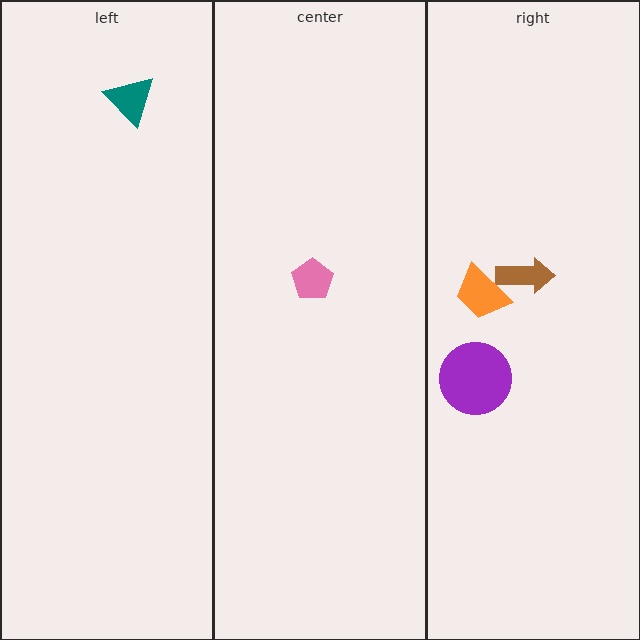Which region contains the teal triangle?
The left region.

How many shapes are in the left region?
1.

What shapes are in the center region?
The pink pentagon.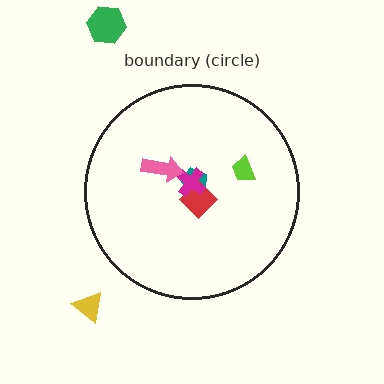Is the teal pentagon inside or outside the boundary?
Inside.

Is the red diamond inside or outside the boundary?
Inside.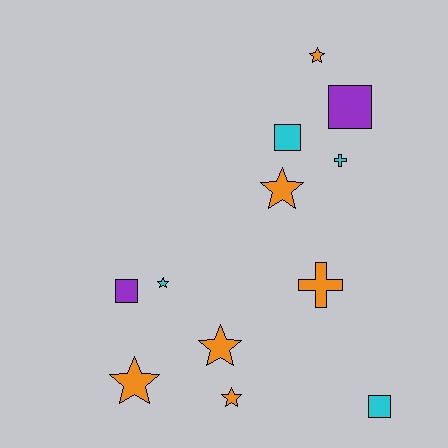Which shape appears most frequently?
Star, with 6 objects.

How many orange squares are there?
There are no orange squares.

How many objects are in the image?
There are 12 objects.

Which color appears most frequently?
Orange, with 6 objects.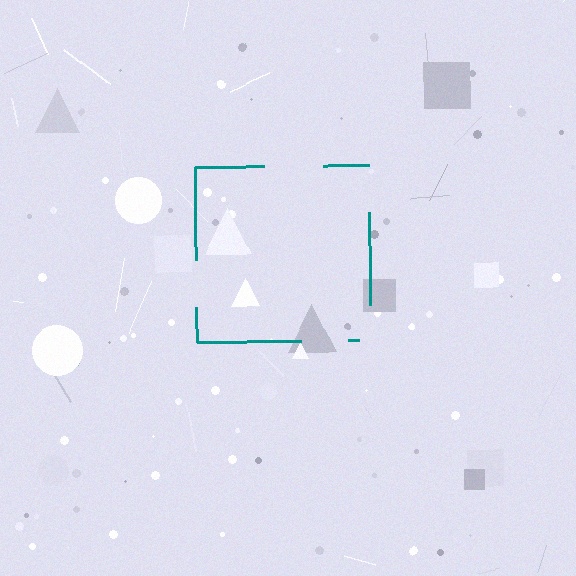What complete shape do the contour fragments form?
The contour fragments form a square.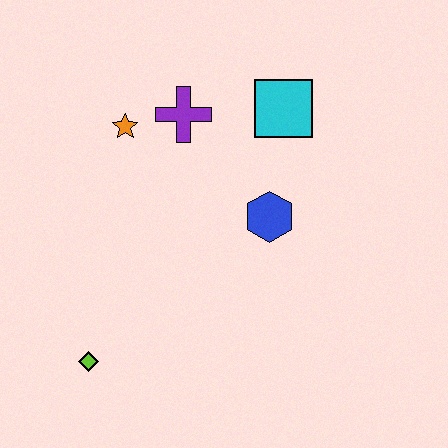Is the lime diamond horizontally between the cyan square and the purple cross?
No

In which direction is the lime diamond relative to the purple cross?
The lime diamond is below the purple cross.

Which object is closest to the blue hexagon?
The cyan square is closest to the blue hexagon.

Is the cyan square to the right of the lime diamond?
Yes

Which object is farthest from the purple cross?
The lime diamond is farthest from the purple cross.